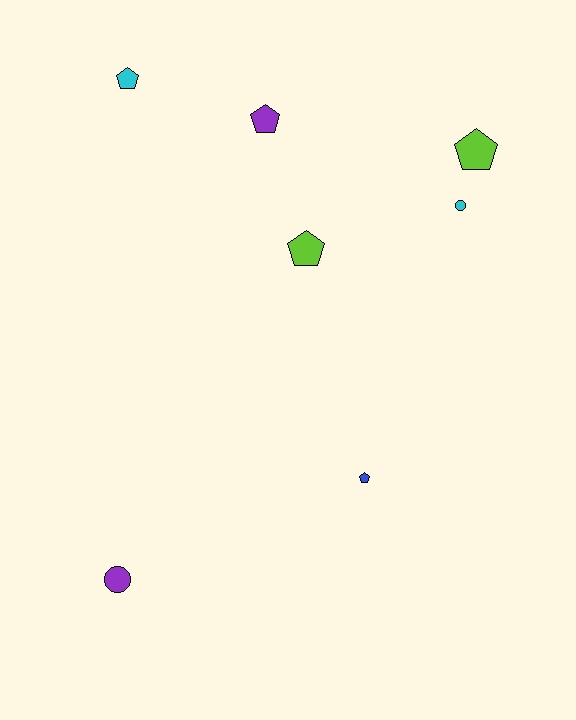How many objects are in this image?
There are 7 objects.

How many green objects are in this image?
There are no green objects.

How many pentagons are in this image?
There are 5 pentagons.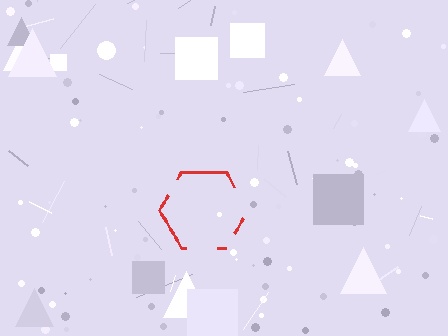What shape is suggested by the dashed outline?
The dashed outline suggests a hexagon.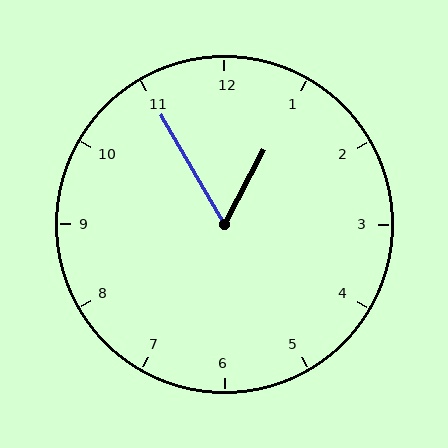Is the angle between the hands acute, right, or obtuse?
It is acute.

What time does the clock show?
12:55.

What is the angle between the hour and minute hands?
Approximately 58 degrees.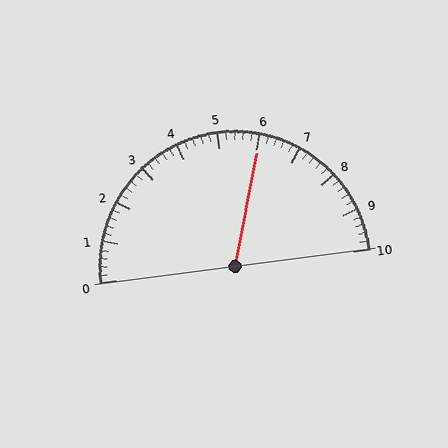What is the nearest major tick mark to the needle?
The nearest major tick mark is 6.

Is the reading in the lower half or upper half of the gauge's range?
The reading is in the upper half of the range (0 to 10).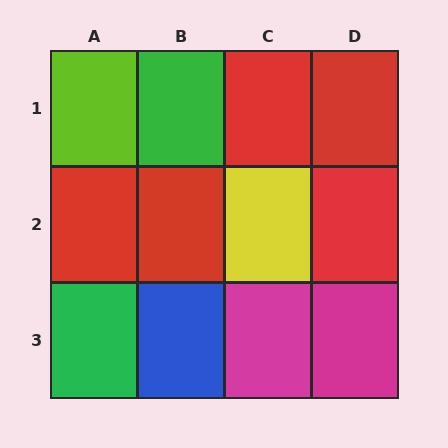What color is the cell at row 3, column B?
Blue.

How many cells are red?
5 cells are red.